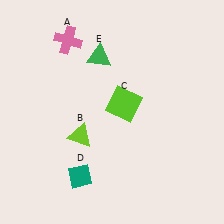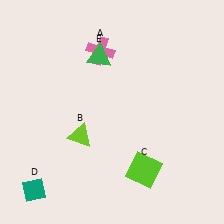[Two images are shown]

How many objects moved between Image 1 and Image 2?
3 objects moved between the two images.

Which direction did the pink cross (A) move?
The pink cross (A) moved right.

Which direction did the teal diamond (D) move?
The teal diamond (D) moved left.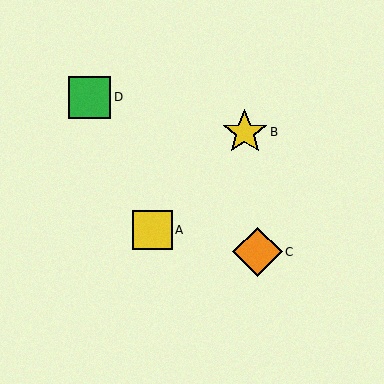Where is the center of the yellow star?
The center of the yellow star is at (245, 132).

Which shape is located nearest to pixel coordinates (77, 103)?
The green square (labeled D) at (90, 97) is nearest to that location.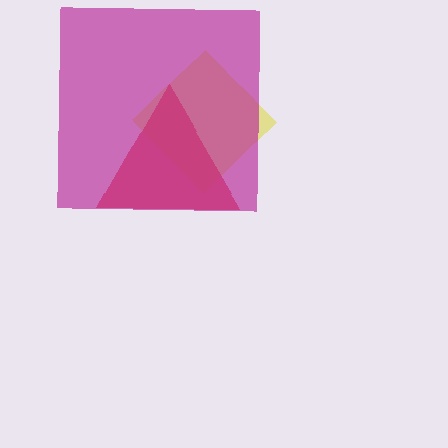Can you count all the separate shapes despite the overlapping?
Yes, there are 3 separate shapes.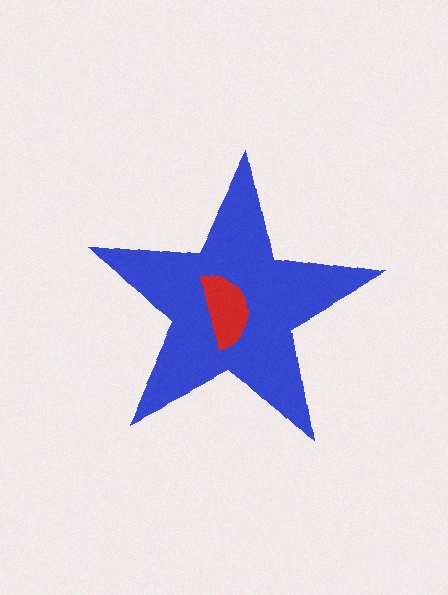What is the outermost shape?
The blue star.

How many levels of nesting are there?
2.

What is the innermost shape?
The red semicircle.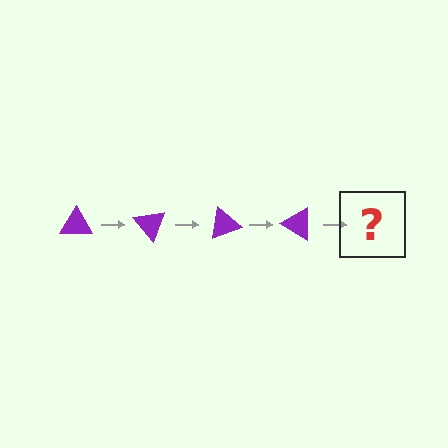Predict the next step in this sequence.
The next step is a purple triangle rotated 200 degrees.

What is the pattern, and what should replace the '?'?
The pattern is that the triangle rotates 50 degrees each step. The '?' should be a purple triangle rotated 200 degrees.